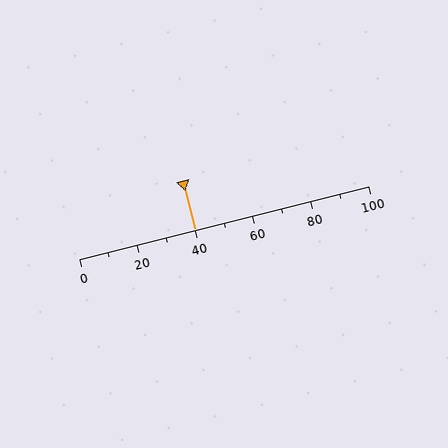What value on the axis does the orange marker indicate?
The marker indicates approximately 40.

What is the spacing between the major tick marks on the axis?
The major ticks are spaced 20 apart.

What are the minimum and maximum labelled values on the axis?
The axis runs from 0 to 100.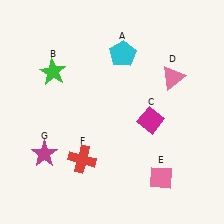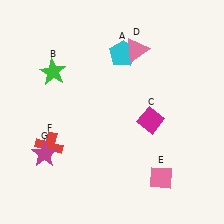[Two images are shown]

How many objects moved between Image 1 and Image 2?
2 objects moved between the two images.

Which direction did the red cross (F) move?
The red cross (F) moved left.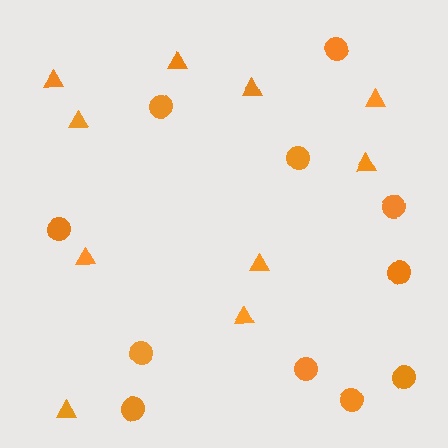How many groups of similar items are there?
There are 2 groups: one group of triangles (10) and one group of circles (11).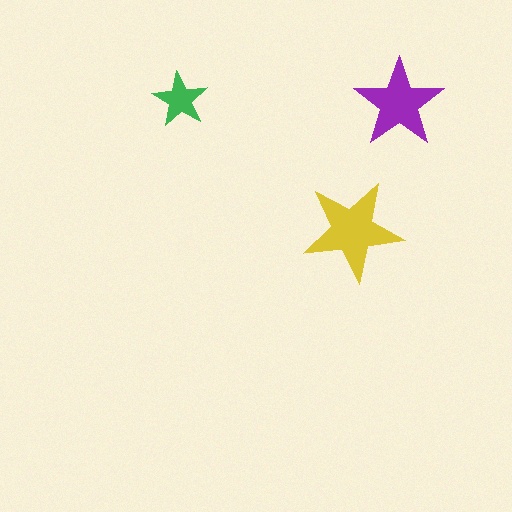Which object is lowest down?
The yellow star is bottommost.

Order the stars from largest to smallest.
the yellow one, the purple one, the green one.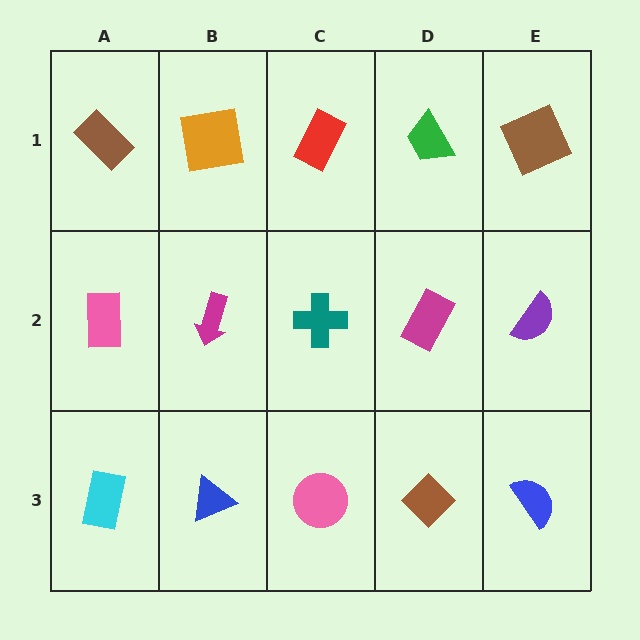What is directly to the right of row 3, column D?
A blue semicircle.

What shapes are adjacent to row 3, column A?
A pink rectangle (row 2, column A), a blue triangle (row 3, column B).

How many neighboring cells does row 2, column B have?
4.